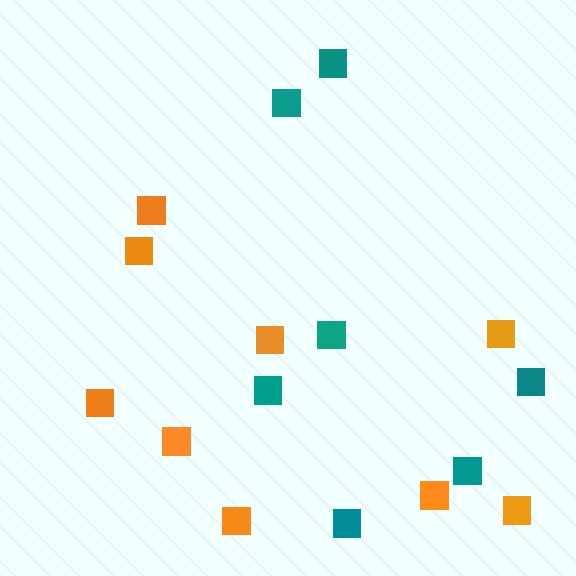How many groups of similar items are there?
There are 2 groups: one group of teal squares (7) and one group of orange squares (9).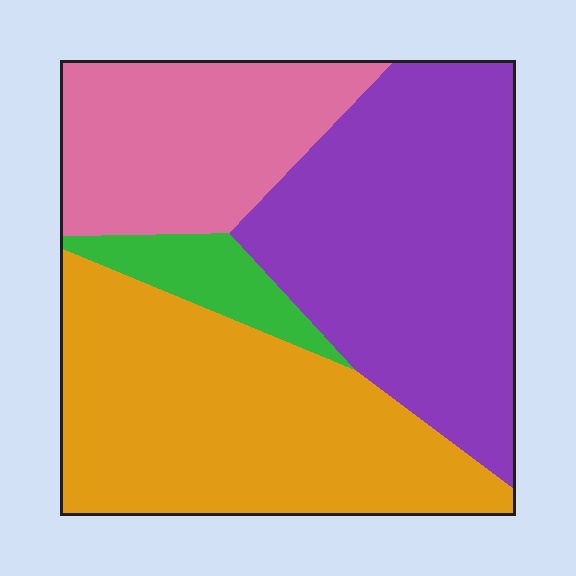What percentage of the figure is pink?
Pink covers 21% of the figure.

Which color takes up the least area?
Green, at roughly 5%.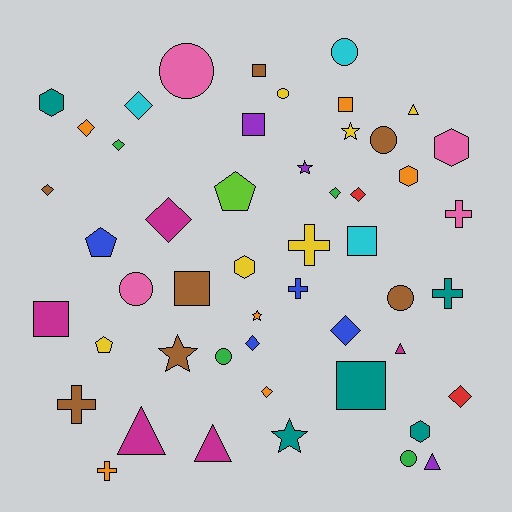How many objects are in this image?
There are 50 objects.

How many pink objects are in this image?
There are 4 pink objects.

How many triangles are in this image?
There are 5 triangles.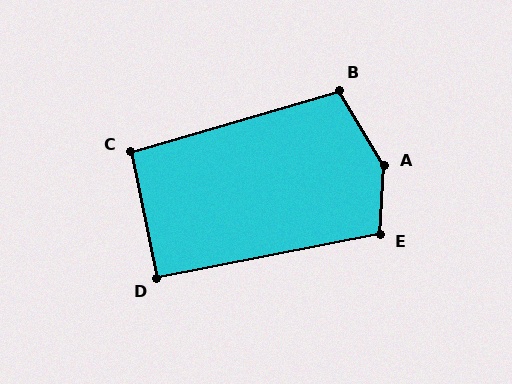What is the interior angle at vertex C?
Approximately 95 degrees (approximately right).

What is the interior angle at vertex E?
Approximately 105 degrees (obtuse).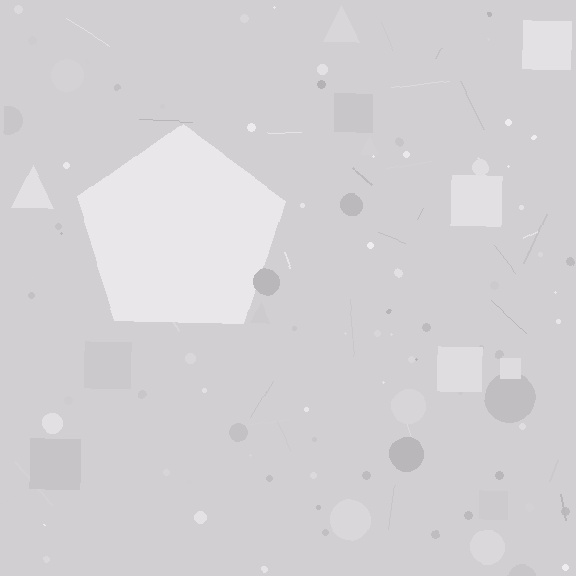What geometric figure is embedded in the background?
A pentagon is embedded in the background.